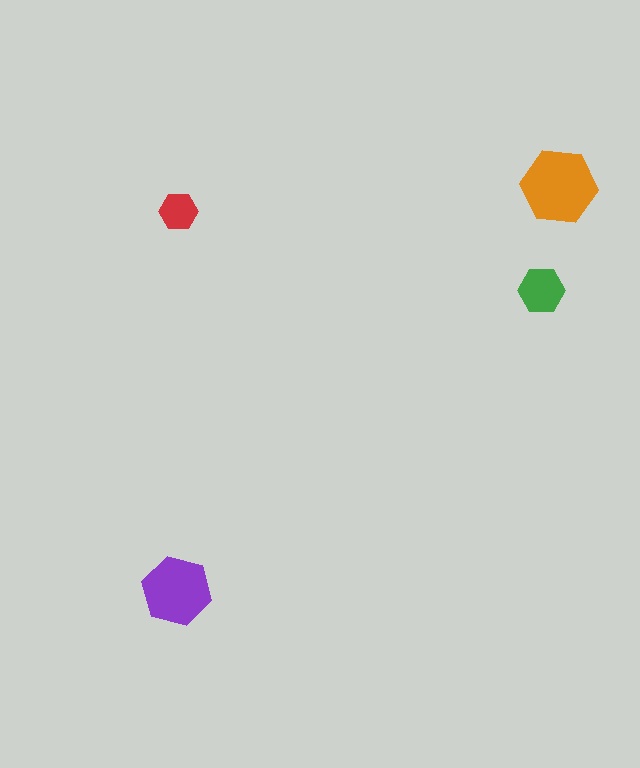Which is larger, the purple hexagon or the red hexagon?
The purple one.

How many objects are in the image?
There are 4 objects in the image.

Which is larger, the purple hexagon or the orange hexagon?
The orange one.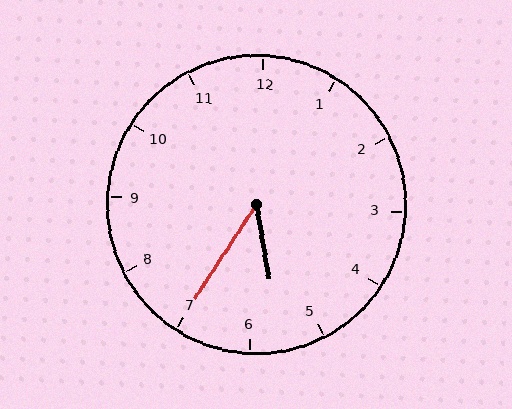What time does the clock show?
5:35.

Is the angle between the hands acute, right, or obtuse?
It is acute.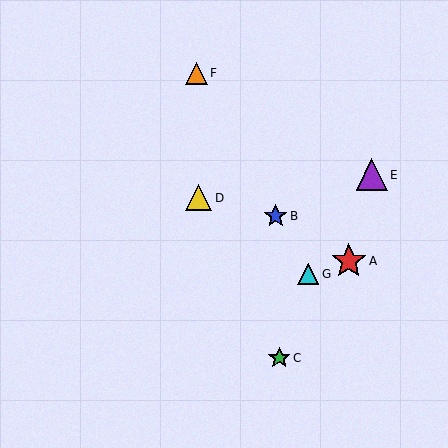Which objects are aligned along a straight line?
Objects B, F, G are aligned along a straight line.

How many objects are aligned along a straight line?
3 objects (B, F, G) are aligned along a straight line.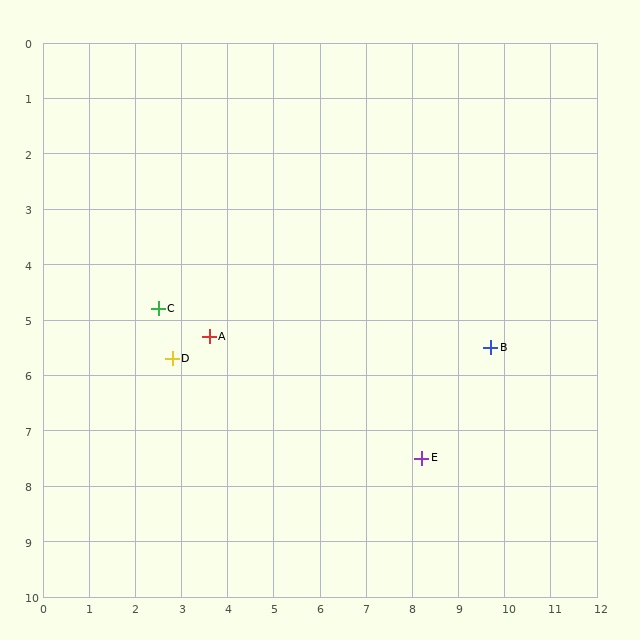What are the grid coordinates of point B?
Point B is at approximately (9.7, 5.5).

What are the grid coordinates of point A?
Point A is at approximately (3.6, 5.3).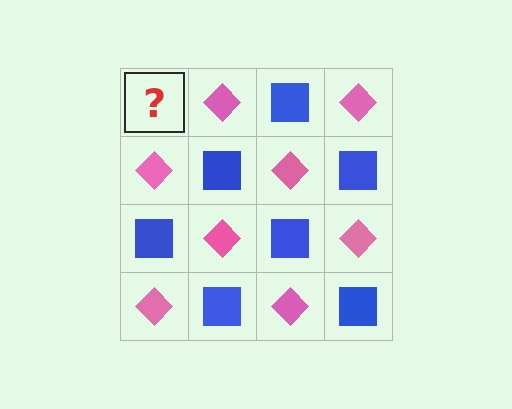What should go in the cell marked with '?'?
The missing cell should contain a blue square.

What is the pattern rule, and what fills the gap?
The rule is that it alternates blue square and pink diamond in a checkerboard pattern. The gap should be filled with a blue square.